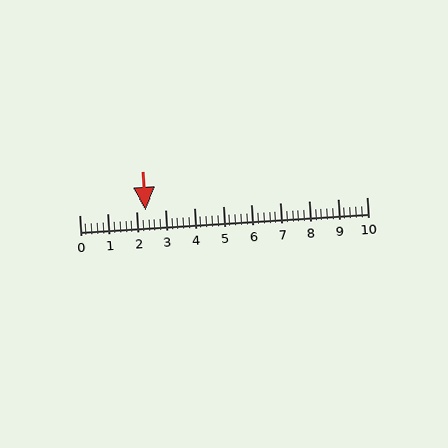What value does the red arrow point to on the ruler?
The red arrow points to approximately 2.3.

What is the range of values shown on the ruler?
The ruler shows values from 0 to 10.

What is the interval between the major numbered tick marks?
The major tick marks are spaced 1 units apart.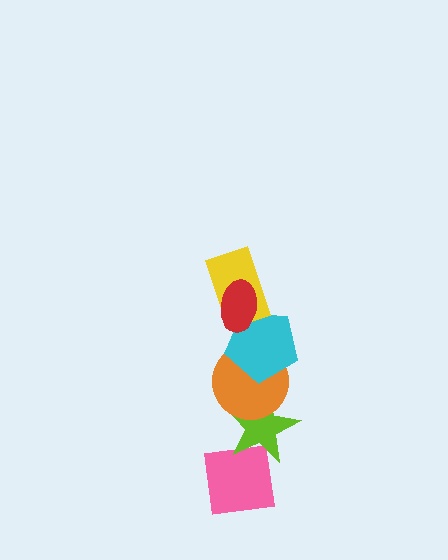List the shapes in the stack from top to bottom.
From top to bottom: the red ellipse, the yellow rectangle, the cyan pentagon, the orange circle, the lime star, the pink square.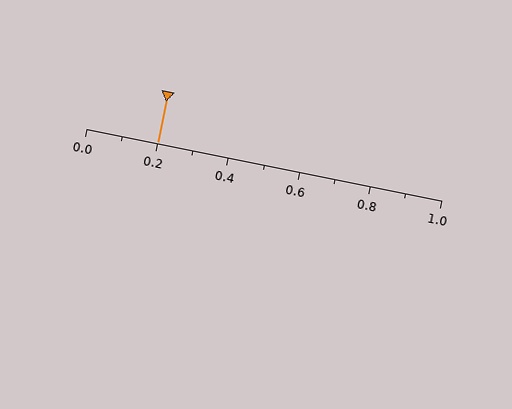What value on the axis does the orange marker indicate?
The marker indicates approximately 0.2.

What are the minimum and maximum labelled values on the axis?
The axis runs from 0.0 to 1.0.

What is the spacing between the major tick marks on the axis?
The major ticks are spaced 0.2 apart.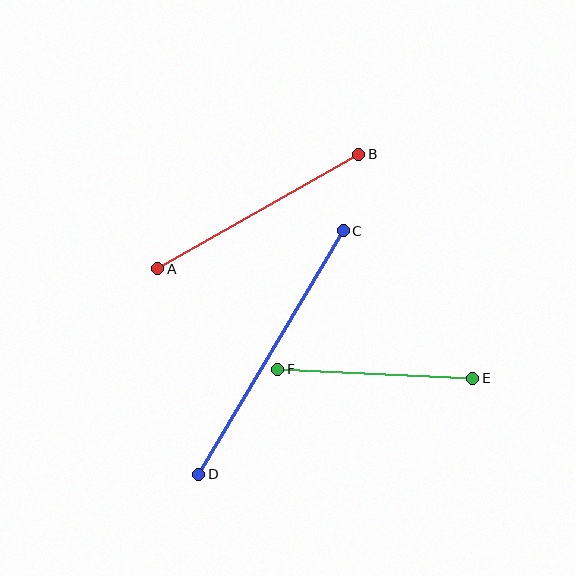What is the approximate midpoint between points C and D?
The midpoint is at approximately (271, 353) pixels.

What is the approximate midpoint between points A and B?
The midpoint is at approximately (258, 211) pixels.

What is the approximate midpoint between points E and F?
The midpoint is at approximately (375, 374) pixels.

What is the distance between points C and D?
The distance is approximately 283 pixels.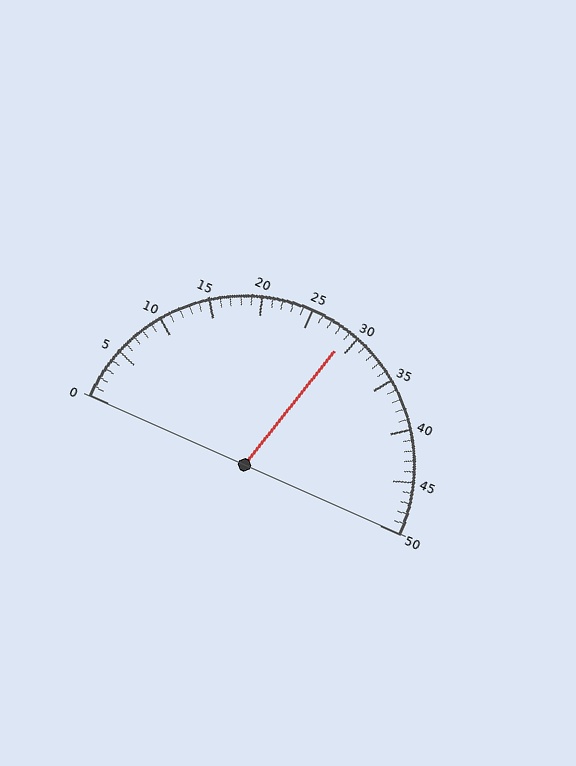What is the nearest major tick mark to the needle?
The nearest major tick mark is 30.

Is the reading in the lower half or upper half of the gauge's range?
The reading is in the upper half of the range (0 to 50).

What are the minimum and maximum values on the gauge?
The gauge ranges from 0 to 50.